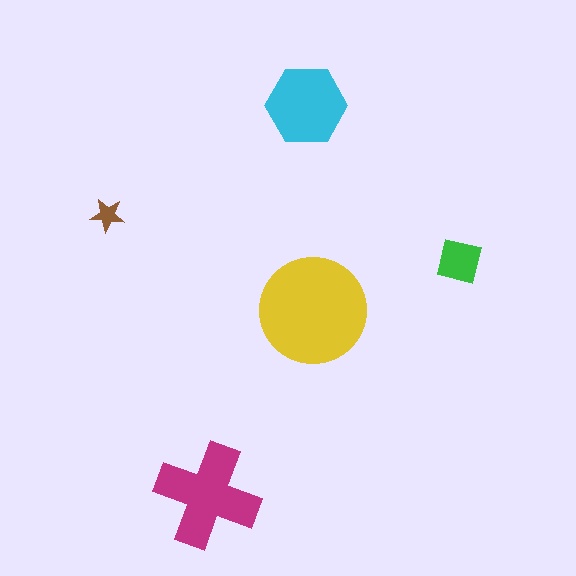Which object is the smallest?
The brown star.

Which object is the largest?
The yellow circle.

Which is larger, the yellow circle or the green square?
The yellow circle.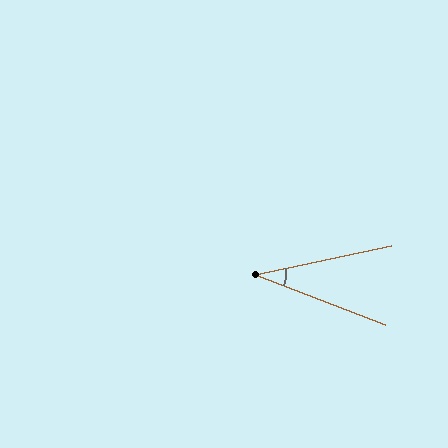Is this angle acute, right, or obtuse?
It is acute.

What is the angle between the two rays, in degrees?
Approximately 33 degrees.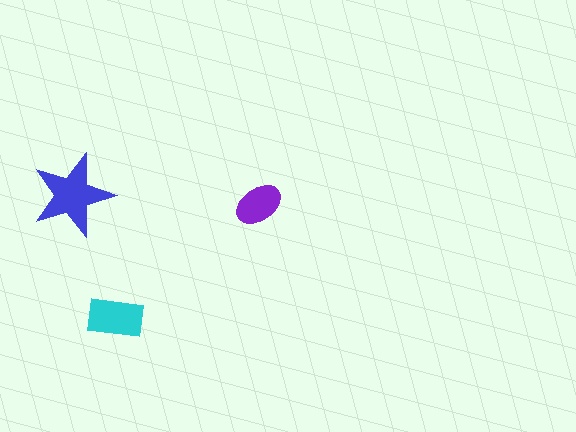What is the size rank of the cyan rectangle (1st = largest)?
2nd.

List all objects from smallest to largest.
The purple ellipse, the cyan rectangle, the blue star.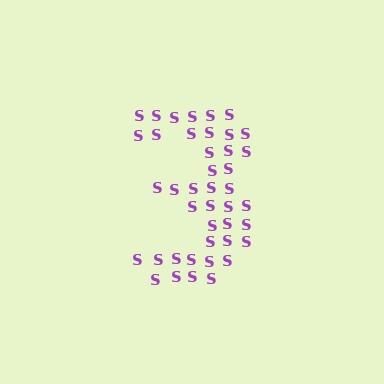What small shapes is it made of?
It is made of small letter S's.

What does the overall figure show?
The overall figure shows the digit 3.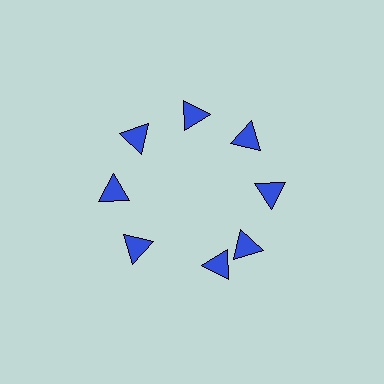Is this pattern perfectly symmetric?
No. The 8 blue triangles are arranged in a ring, but one element near the 6 o'clock position is rotated out of alignment along the ring, breaking the 8-fold rotational symmetry.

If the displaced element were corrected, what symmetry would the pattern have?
It would have 8-fold rotational symmetry — the pattern would map onto itself every 45 degrees.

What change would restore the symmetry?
The symmetry would be restored by rotating it back into even spacing with its neighbors so that all 8 triangles sit at equal angles and equal distance from the center.